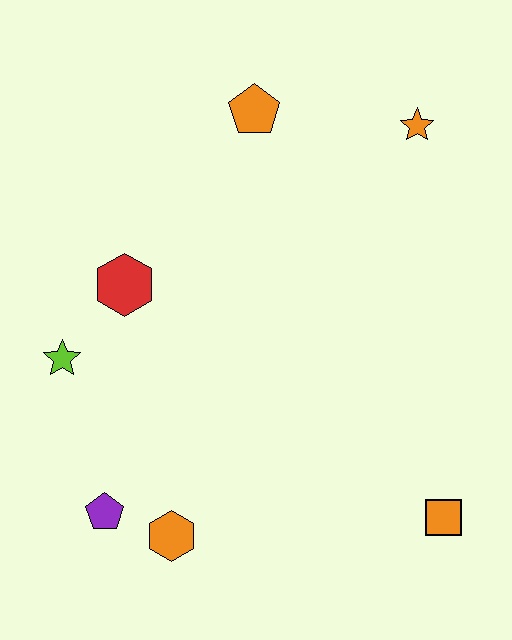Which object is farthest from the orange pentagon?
The orange square is farthest from the orange pentagon.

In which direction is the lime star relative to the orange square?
The lime star is to the left of the orange square.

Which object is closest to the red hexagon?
The lime star is closest to the red hexagon.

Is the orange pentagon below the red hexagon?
No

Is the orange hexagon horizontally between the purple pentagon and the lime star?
No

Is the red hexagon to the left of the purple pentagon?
No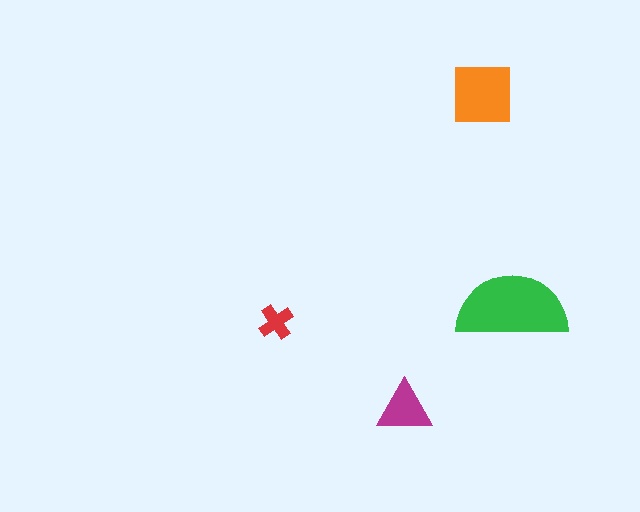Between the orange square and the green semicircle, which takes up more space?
The green semicircle.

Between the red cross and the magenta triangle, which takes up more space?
The magenta triangle.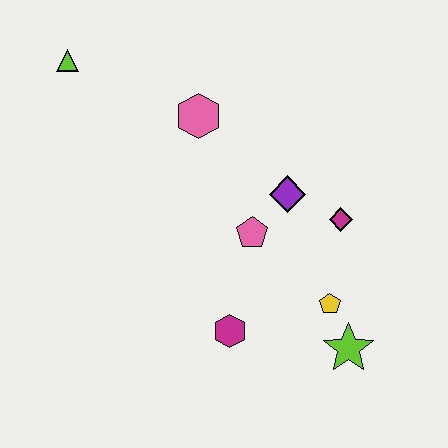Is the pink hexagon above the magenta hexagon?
Yes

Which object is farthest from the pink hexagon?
The lime star is farthest from the pink hexagon.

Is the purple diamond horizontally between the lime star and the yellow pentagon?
No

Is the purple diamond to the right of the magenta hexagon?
Yes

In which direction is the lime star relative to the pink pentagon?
The lime star is below the pink pentagon.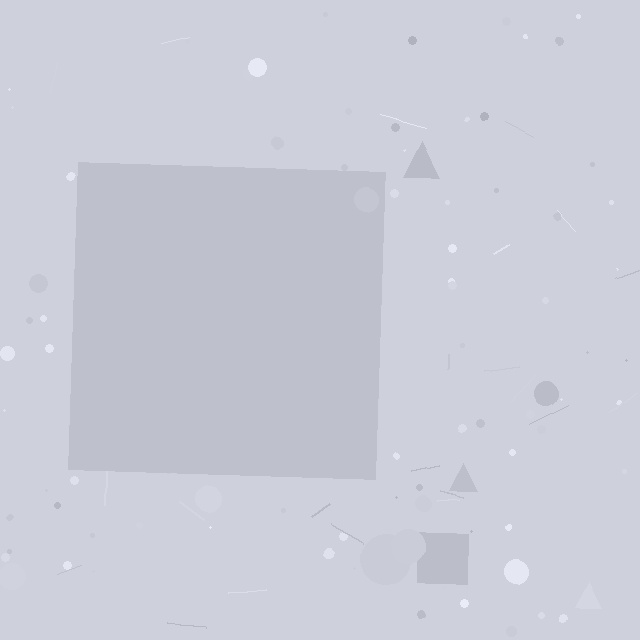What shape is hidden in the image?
A square is hidden in the image.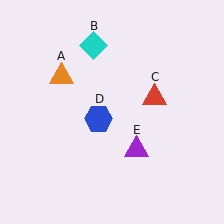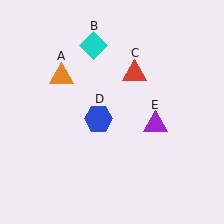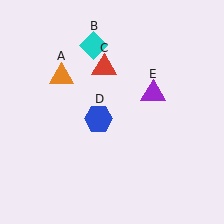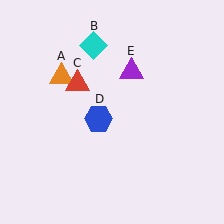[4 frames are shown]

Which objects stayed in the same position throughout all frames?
Orange triangle (object A) and cyan diamond (object B) and blue hexagon (object D) remained stationary.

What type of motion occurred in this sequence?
The red triangle (object C), purple triangle (object E) rotated counterclockwise around the center of the scene.